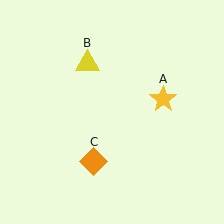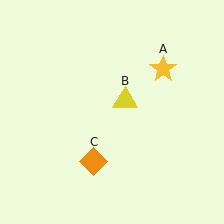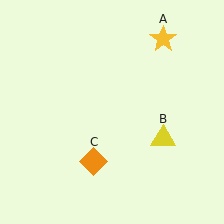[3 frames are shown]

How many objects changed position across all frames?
2 objects changed position: yellow star (object A), yellow triangle (object B).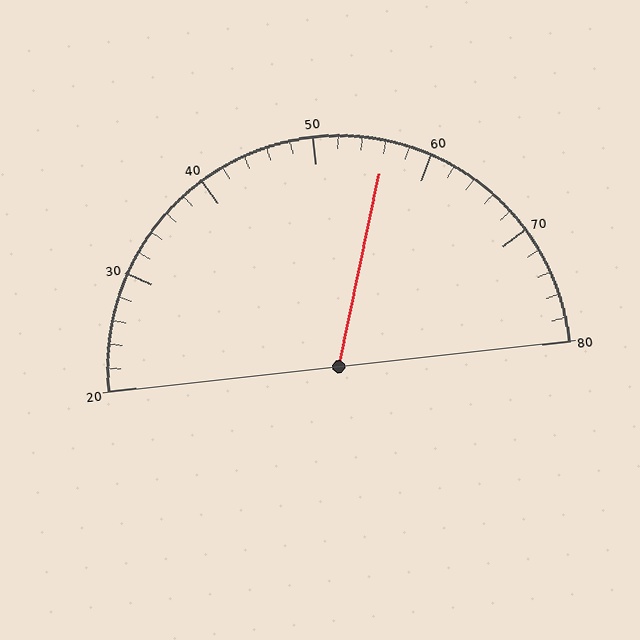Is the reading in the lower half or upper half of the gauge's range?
The reading is in the upper half of the range (20 to 80).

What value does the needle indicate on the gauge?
The needle indicates approximately 56.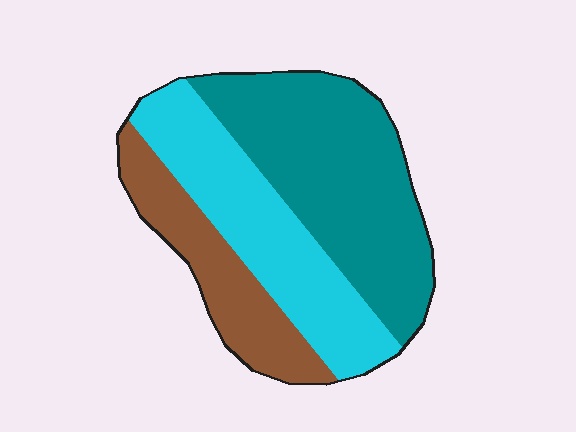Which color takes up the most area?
Teal, at roughly 45%.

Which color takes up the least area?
Brown, at roughly 20%.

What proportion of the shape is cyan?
Cyan takes up about one third (1/3) of the shape.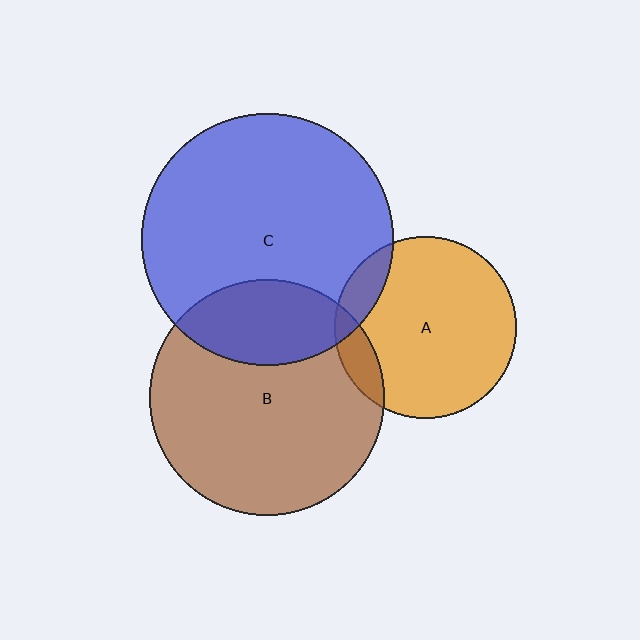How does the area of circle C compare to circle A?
Approximately 1.9 times.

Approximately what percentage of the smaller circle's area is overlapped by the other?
Approximately 10%.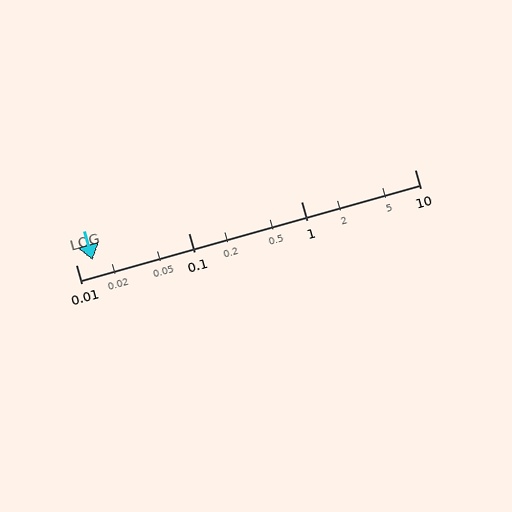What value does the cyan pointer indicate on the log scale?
The pointer indicates approximately 0.014.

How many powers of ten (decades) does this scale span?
The scale spans 3 decades, from 0.01 to 10.